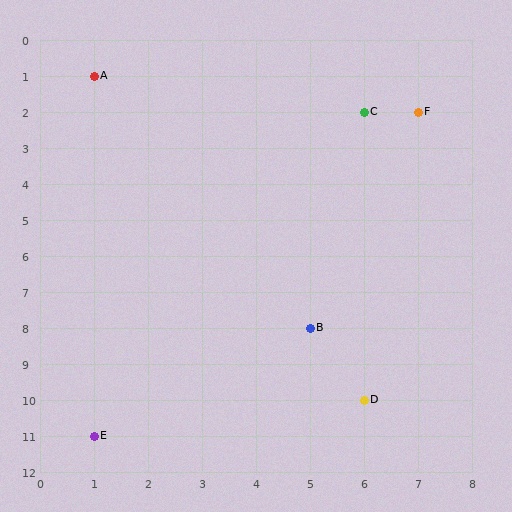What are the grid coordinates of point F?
Point F is at grid coordinates (7, 2).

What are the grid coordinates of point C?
Point C is at grid coordinates (6, 2).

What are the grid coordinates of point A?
Point A is at grid coordinates (1, 1).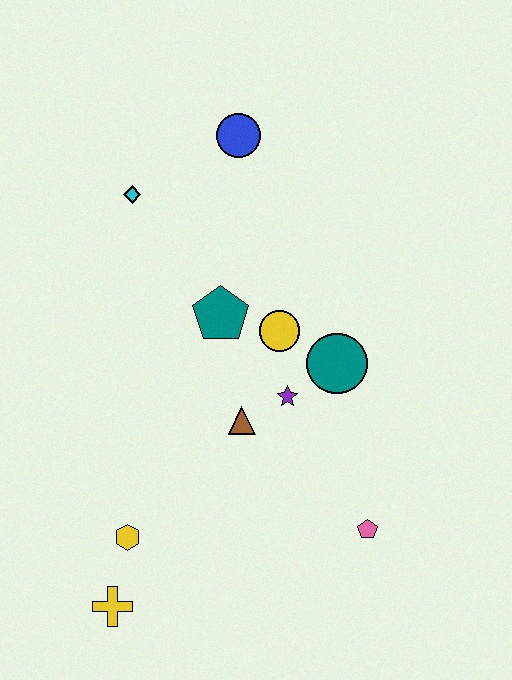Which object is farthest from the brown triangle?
The blue circle is farthest from the brown triangle.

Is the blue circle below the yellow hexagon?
No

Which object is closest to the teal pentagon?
The yellow circle is closest to the teal pentagon.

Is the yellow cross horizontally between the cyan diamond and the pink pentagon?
No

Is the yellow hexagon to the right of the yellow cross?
Yes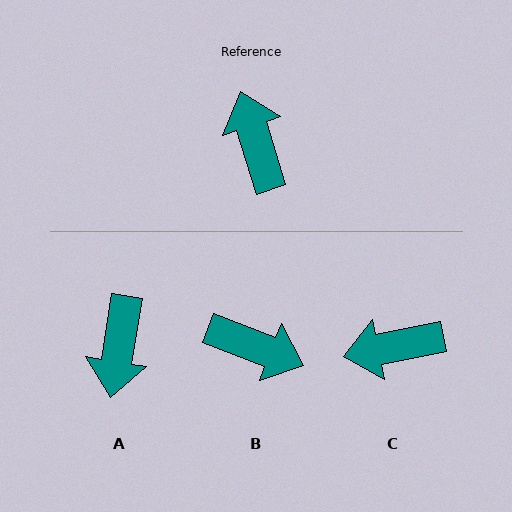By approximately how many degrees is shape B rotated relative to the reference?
Approximately 128 degrees clockwise.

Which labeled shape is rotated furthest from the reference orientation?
A, about 153 degrees away.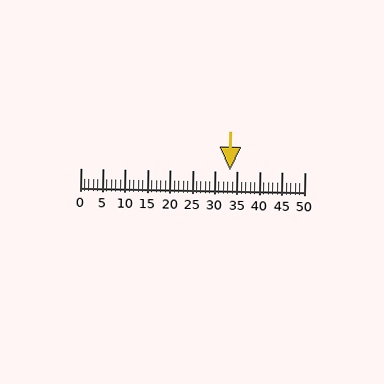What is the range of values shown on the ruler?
The ruler shows values from 0 to 50.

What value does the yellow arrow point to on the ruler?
The yellow arrow points to approximately 33.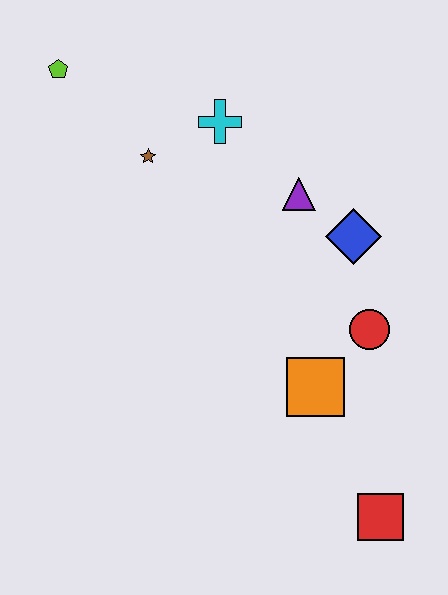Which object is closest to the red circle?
The orange square is closest to the red circle.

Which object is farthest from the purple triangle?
The red square is farthest from the purple triangle.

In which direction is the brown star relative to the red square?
The brown star is above the red square.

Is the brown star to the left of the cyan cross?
Yes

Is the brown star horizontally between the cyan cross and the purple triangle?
No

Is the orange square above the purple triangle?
No